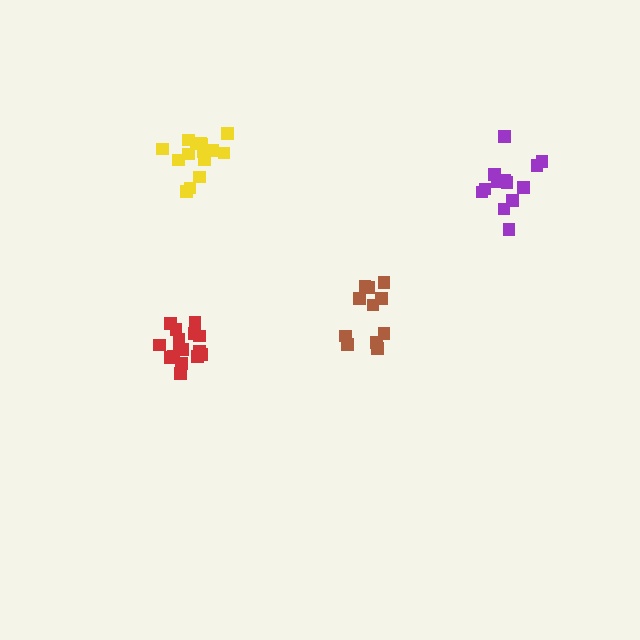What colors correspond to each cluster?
The clusters are colored: brown, yellow, purple, red.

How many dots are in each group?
Group 1: 11 dots, Group 2: 16 dots, Group 3: 14 dots, Group 4: 16 dots (57 total).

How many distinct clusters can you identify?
There are 4 distinct clusters.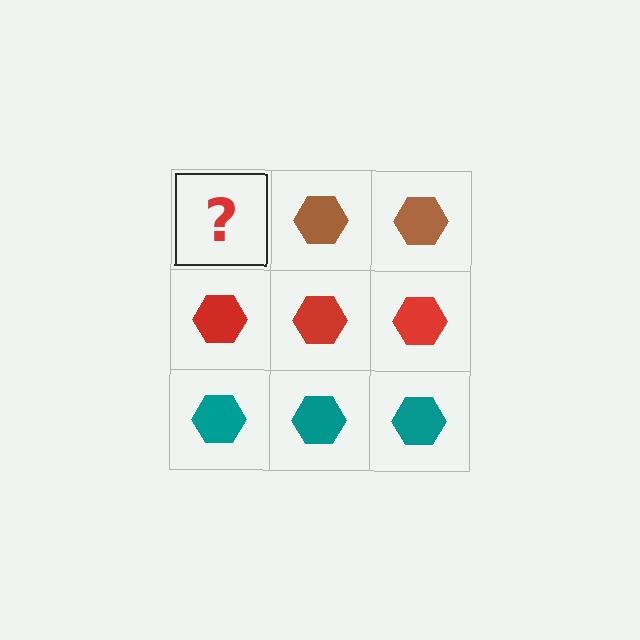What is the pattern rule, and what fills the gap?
The rule is that each row has a consistent color. The gap should be filled with a brown hexagon.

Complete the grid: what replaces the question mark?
The question mark should be replaced with a brown hexagon.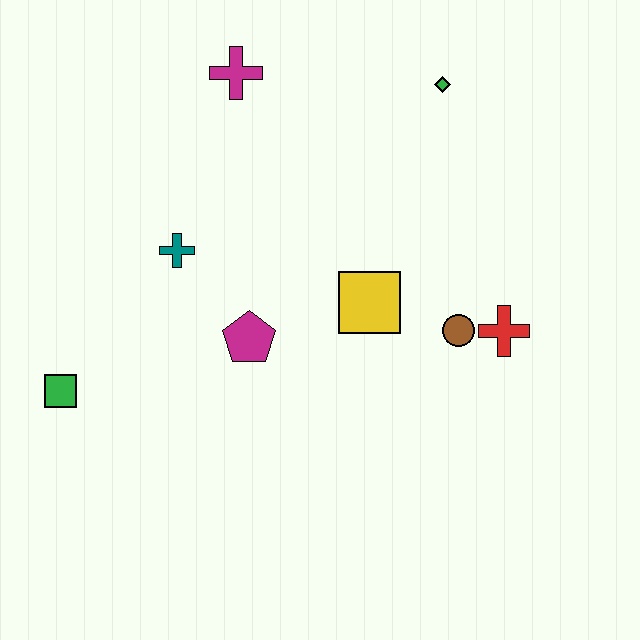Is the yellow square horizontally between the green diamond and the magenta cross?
Yes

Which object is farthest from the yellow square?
The green square is farthest from the yellow square.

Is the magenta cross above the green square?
Yes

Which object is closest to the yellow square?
The brown circle is closest to the yellow square.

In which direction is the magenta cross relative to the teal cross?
The magenta cross is above the teal cross.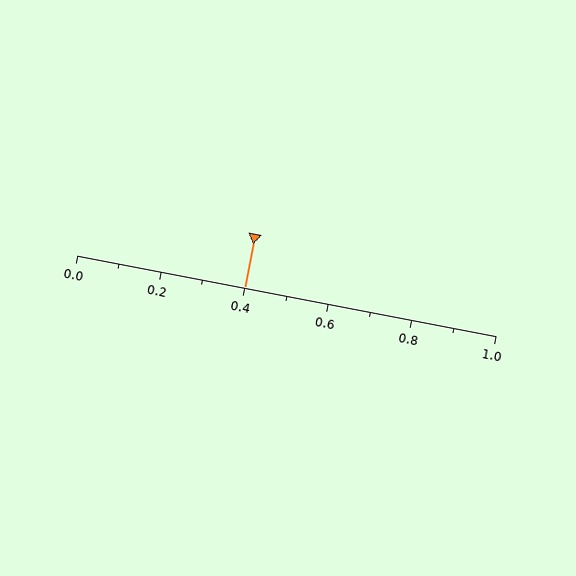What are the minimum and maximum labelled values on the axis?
The axis runs from 0.0 to 1.0.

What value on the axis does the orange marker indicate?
The marker indicates approximately 0.4.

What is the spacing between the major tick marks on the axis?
The major ticks are spaced 0.2 apart.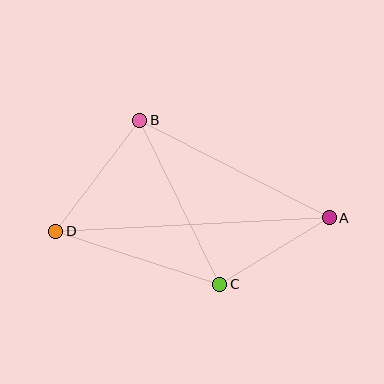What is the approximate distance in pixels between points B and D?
The distance between B and D is approximately 139 pixels.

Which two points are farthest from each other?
Points A and D are farthest from each other.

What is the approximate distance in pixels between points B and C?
The distance between B and C is approximately 182 pixels.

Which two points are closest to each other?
Points A and C are closest to each other.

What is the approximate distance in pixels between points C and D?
The distance between C and D is approximately 172 pixels.